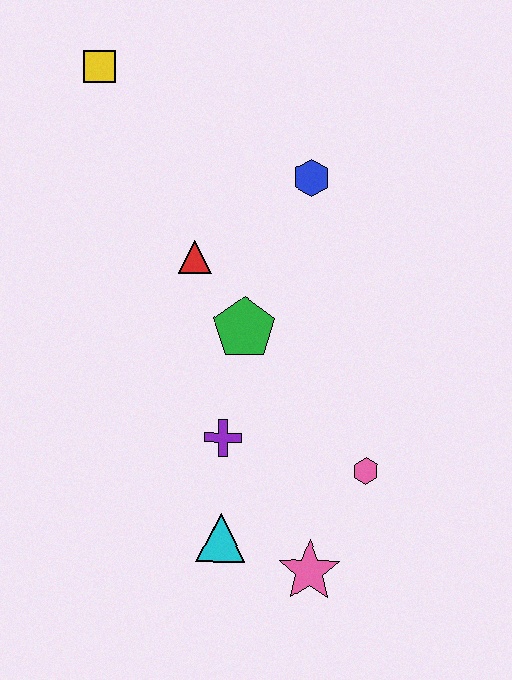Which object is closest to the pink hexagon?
The pink star is closest to the pink hexagon.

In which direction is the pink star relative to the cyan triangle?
The pink star is to the right of the cyan triangle.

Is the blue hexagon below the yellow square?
Yes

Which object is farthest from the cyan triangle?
The yellow square is farthest from the cyan triangle.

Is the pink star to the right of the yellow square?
Yes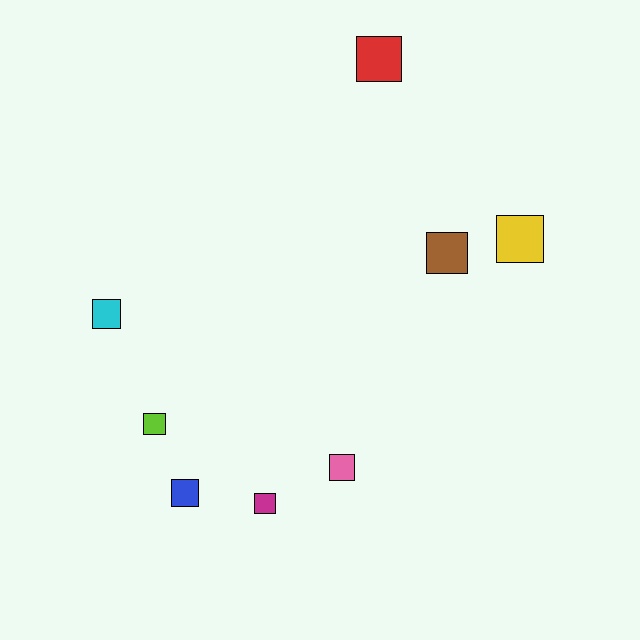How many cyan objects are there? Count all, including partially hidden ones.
There is 1 cyan object.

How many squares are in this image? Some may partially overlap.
There are 8 squares.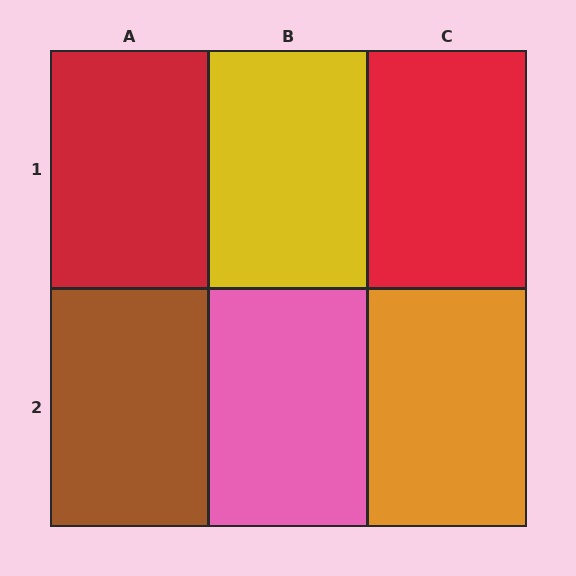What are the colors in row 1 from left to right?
Red, yellow, red.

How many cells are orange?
1 cell is orange.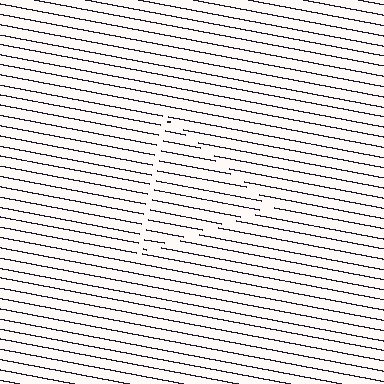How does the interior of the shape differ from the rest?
The interior of the shape contains the same grating, shifted by half a period — the contour is defined by the phase discontinuity where line-ends from the inner and outer gratings abut.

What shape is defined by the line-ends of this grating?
An illusory triangle. The interior of the shape contains the same grating, shifted by half a period — the contour is defined by the phase discontinuity where line-ends from the inner and outer gratings abut.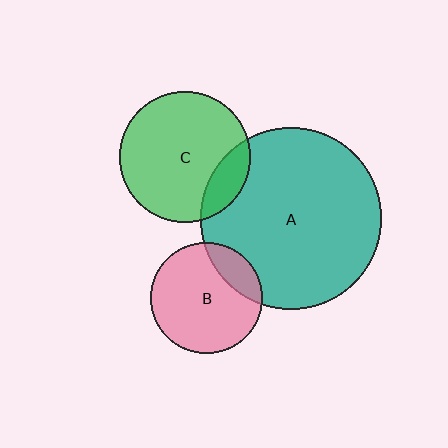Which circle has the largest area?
Circle A (teal).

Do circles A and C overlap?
Yes.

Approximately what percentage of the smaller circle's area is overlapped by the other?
Approximately 15%.